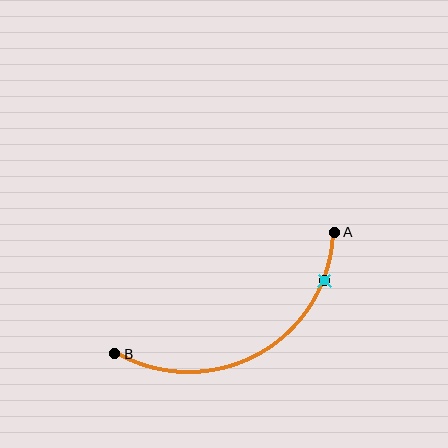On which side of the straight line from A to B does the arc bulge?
The arc bulges below the straight line connecting A and B.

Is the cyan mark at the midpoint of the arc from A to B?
No. The cyan mark lies on the arc but is closer to endpoint A. The arc midpoint would be at the point on the curve equidistant along the arc from both A and B.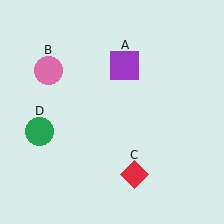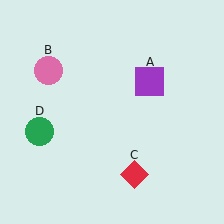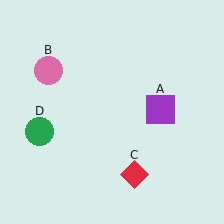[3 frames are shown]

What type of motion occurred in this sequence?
The purple square (object A) rotated clockwise around the center of the scene.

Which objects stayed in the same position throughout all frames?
Pink circle (object B) and red diamond (object C) and green circle (object D) remained stationary.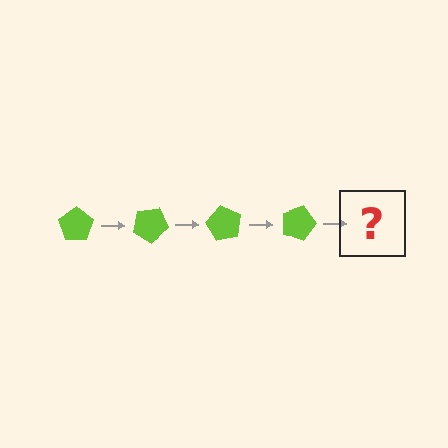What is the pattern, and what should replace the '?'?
The pattern is that the pentagon rotates 30 degrees each step. The '?' should be a lime pentagon rotated 120 degrees.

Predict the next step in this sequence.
The next step is a lime pentagon rotated 120 degrees.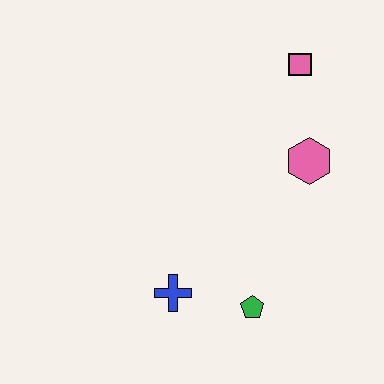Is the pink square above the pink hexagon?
Yes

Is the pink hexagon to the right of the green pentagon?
Yes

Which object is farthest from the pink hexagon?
The blue cross is farthest from the pink hexagon.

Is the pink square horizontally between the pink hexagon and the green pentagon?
Yes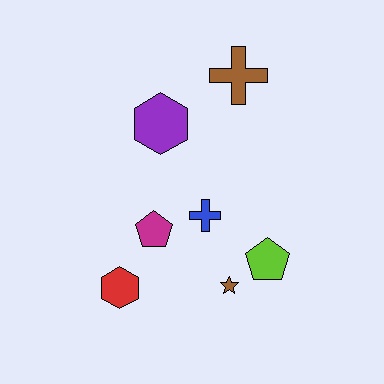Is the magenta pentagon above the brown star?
Yes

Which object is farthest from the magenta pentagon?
The brown cross is farthest from the magenta pentagon.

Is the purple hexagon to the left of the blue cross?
Yes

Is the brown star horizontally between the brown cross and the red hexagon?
Yes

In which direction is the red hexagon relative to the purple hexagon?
The red hexagon is below the purple hexagon.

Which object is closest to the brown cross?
The purple hexagon is closest to the brown cross.